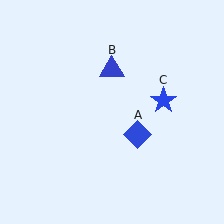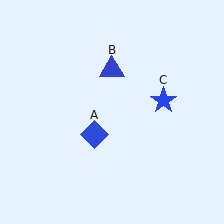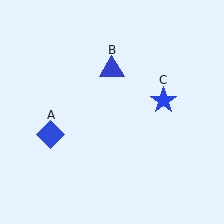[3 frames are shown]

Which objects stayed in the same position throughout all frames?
Blue triangle (object B) and blue star (object C) remained stationary.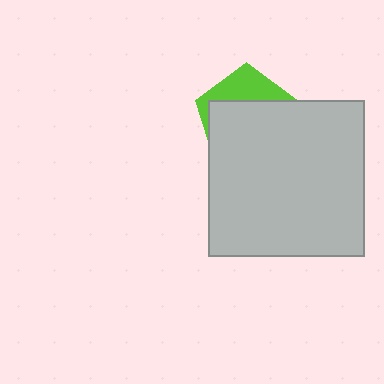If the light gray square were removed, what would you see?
You would see the complete lime pentagon.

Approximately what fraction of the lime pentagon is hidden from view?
Roughly 70% of the lime pentagon is hidden behind the light gray square.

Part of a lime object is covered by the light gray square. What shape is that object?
It is a pentagon.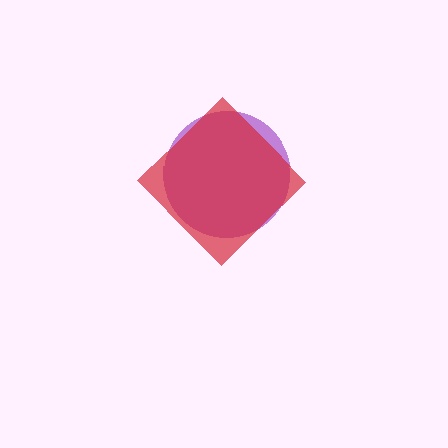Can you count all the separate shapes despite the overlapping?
Yes, there are 2 separate shapes.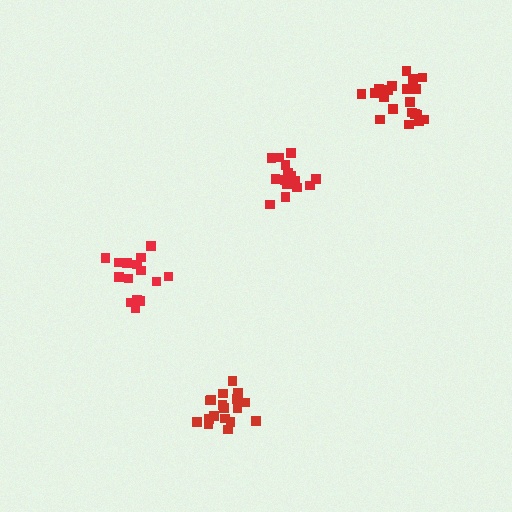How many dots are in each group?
Group 1: 16 dots, Group 2: 15 dots, Group 3: 18 dots, Group 4: 20 dots (69 total).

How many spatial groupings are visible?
There are 4 spatial groupings.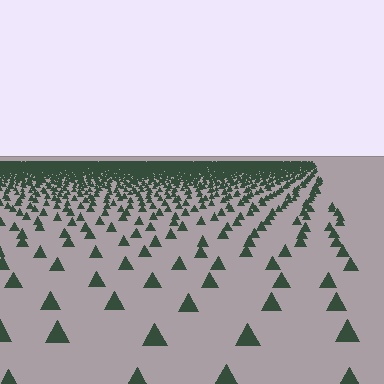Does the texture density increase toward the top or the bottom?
Density increases toward the top.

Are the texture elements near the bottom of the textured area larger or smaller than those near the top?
Larger. Near the bottom, elements are closer to the viewer and appear at a bigger on-screen size.